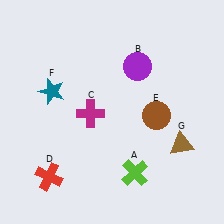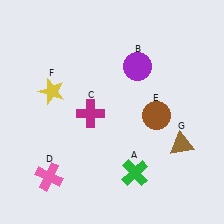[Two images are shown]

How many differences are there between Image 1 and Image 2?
There are 3 differences between the two images.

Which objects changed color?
A changed from lime to green. D changed from red to pink. F changed from teal to yellow.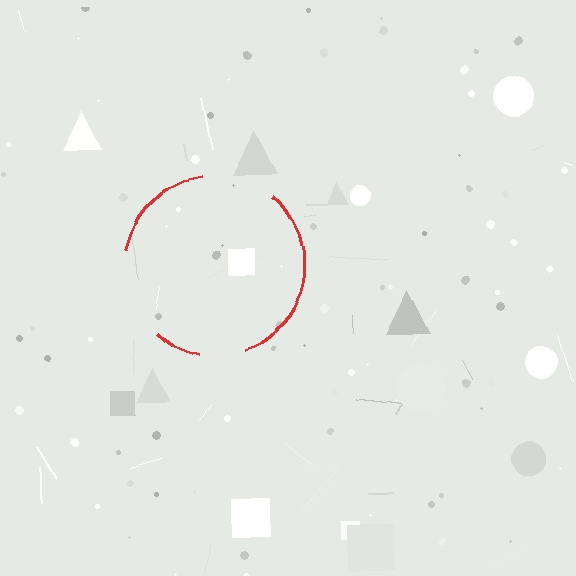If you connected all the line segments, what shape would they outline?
They would outline a circle.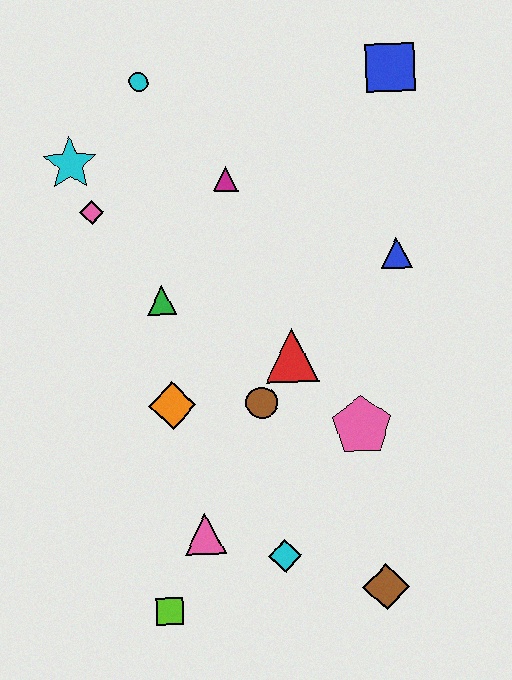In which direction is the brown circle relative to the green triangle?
The brown circle is below the green triangle.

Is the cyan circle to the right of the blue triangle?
No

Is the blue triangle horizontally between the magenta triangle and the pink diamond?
No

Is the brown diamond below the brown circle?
Yes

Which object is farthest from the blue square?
The lime square is farthest from the blue square.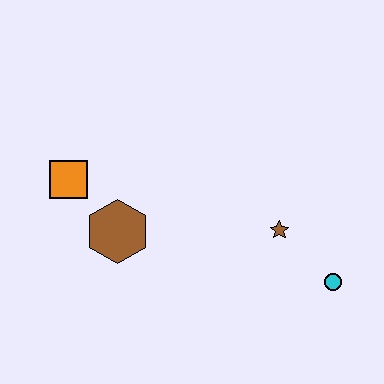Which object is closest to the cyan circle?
The brown star is closest to the cyan circle.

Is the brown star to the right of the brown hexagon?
Yes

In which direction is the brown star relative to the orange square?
The brown star is to the right of the orange square.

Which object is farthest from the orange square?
The cyan circle is farthest from the orange square.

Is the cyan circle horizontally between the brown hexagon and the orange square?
No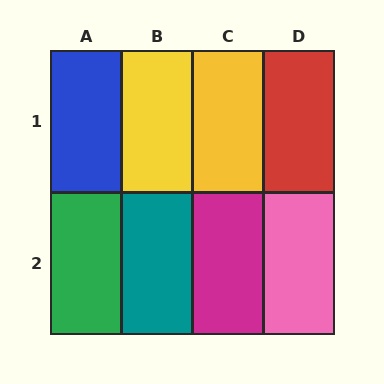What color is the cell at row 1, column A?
Blue.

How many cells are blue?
1 cell is blue.